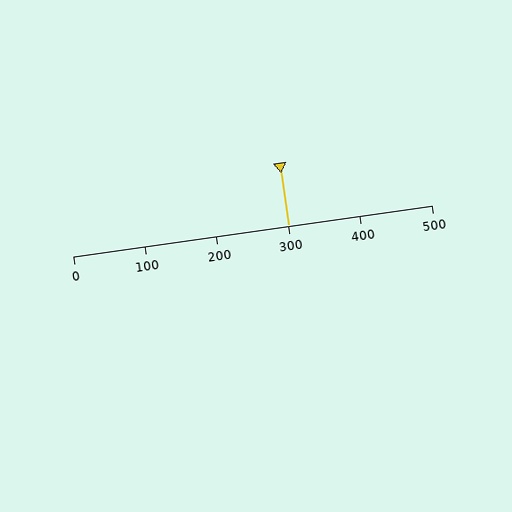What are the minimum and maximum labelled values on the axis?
The axis runs from 0 to 500.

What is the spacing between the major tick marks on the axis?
The major ticks are spaced 100 apart.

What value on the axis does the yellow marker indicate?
The marker indicates approximately 300.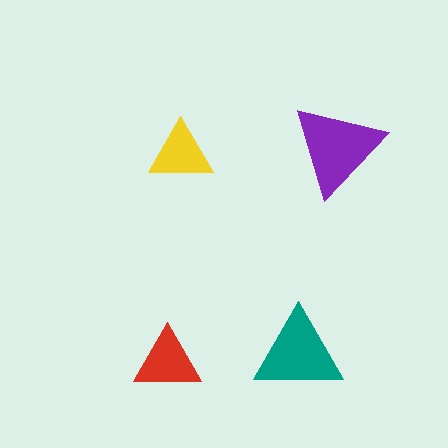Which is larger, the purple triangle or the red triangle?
The purple one.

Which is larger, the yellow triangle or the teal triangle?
The teal one.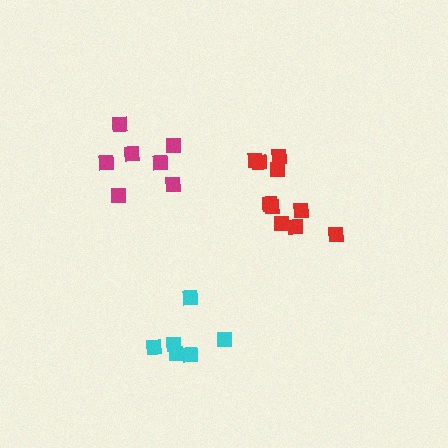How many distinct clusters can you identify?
There are 3 distinct clusters.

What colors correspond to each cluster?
The clusters are colored: magenta, cyan, red.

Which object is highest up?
The magenta cluster is topmost.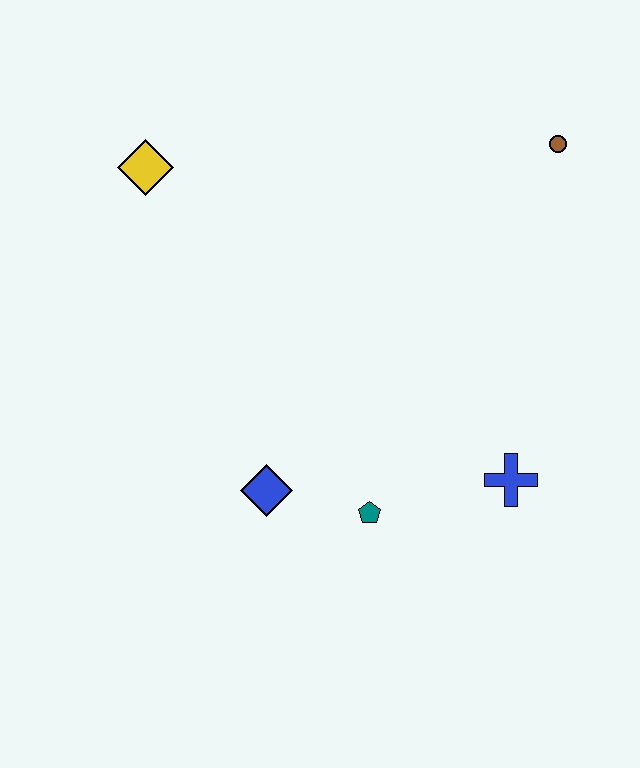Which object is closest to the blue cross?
The teal pentagon is closest to the blue cross.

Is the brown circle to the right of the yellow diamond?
Yes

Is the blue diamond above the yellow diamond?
No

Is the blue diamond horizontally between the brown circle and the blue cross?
No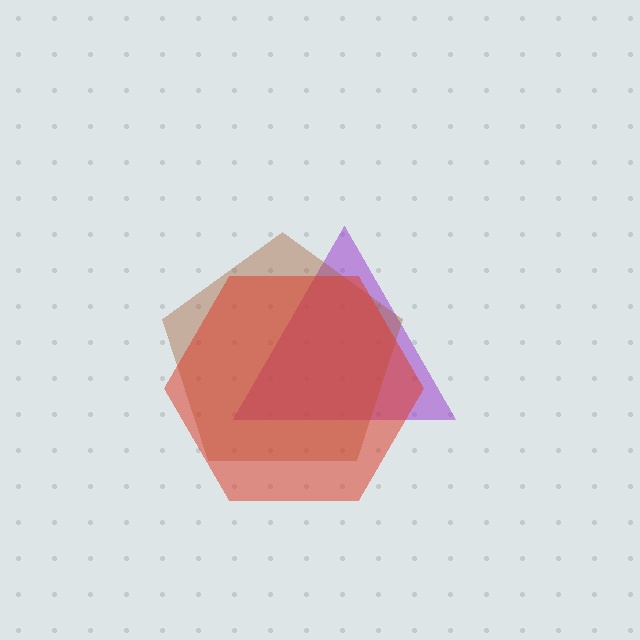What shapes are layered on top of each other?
The layered shapes are: a purple triangle, a brown pentagon, a red hexagon.